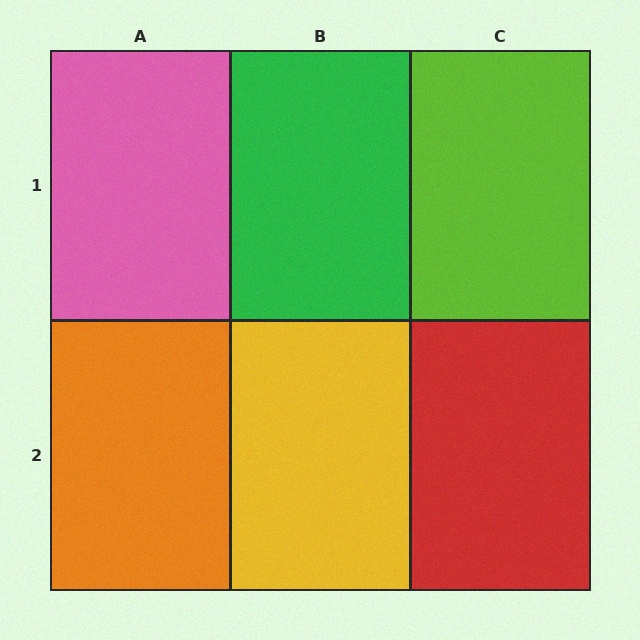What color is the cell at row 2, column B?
Yellow.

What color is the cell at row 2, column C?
Red.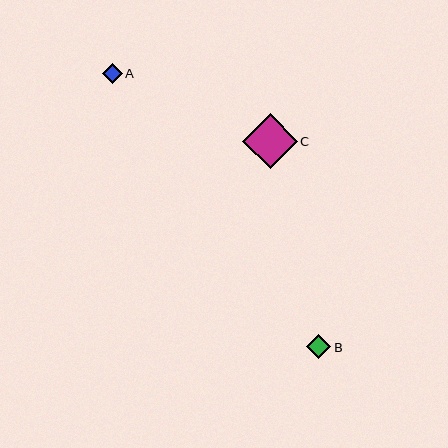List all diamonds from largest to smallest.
From largest to smallest: C, B, A.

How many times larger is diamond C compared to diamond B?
Diamond C is approximately 2.2 times the size of diamond B.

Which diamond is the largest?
Diamond C is the largest with a size of approximately 55 pixels.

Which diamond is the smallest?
Diamond A is the smallest with a size of approximately 20 pixels.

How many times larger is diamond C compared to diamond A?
Diamond C is approximately 2.7 times the size of diamond A.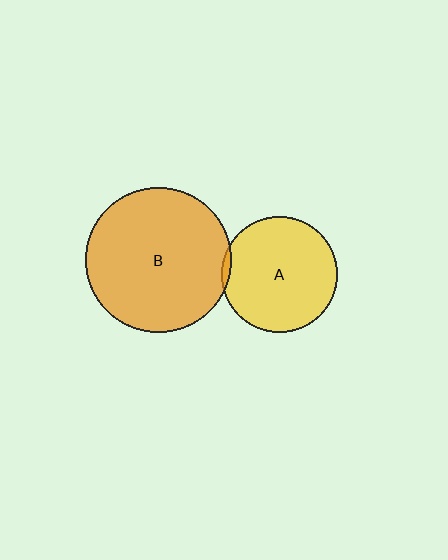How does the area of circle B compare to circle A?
Approximately 1.6 times.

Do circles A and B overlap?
Yes.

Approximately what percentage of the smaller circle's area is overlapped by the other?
Approximately 5%.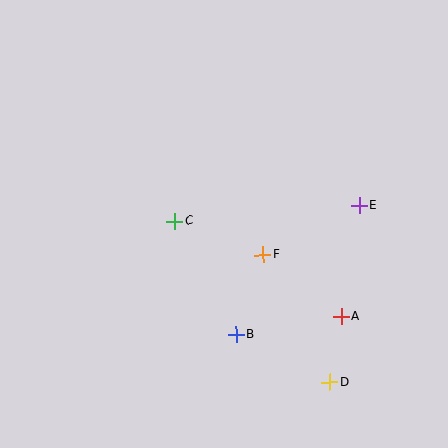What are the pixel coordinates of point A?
Point A is at (342, 317).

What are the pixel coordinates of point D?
Point D is at (330, 382).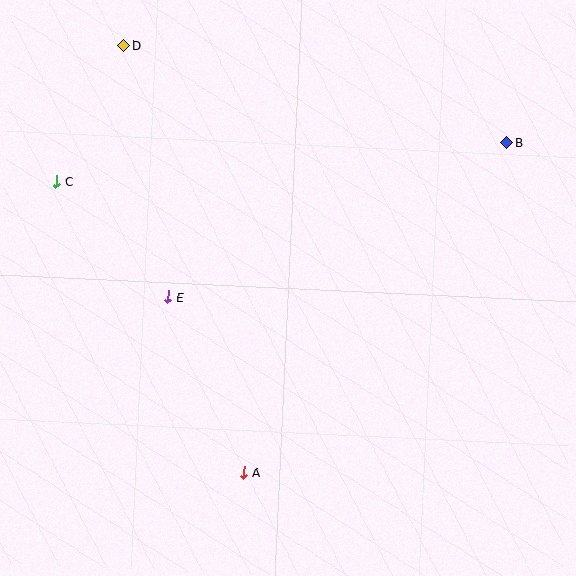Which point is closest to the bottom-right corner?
Point A is closest to the bottom-right corner.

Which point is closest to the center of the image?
Point E at (168, 297) is closest to the center.